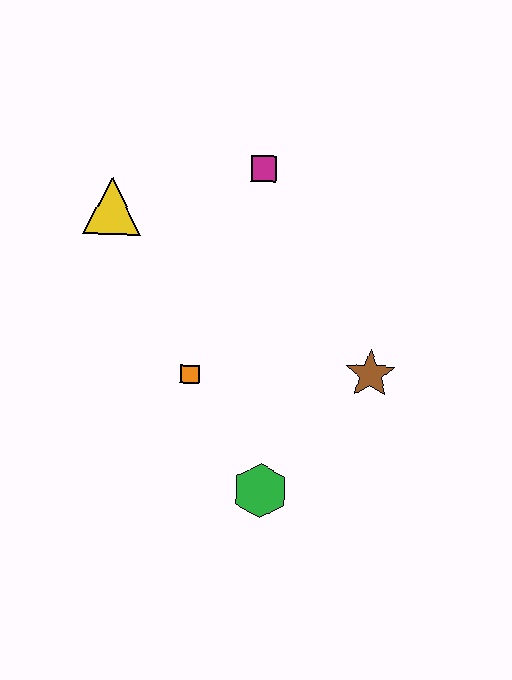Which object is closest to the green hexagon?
The orange square is closest to the green hexagon.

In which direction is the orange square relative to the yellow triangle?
The orange square is below the yellow triangle.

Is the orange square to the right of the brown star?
No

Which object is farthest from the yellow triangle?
The green hexagon is farthest from the yellow triangle.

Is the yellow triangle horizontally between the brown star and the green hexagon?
No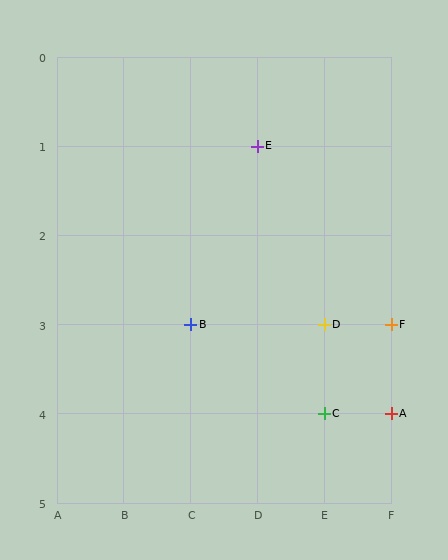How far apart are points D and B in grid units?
Points D and B are 2 columns apart.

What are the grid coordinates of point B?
Point B is at grid coordinates (C, 3).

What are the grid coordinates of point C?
Point C is at grid coordinates (E, 4).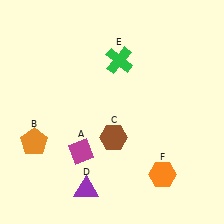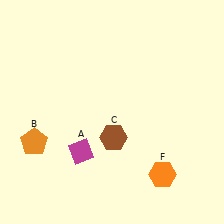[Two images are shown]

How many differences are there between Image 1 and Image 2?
There are 2 differences between the two images.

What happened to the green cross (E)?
The green cross (E) was removed in Image 2. It was in the top-right area of Image 1.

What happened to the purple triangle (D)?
The purple triangle (D) was removed in Image 2. It was in the bottom-left area of Image 1.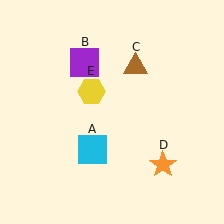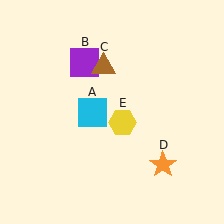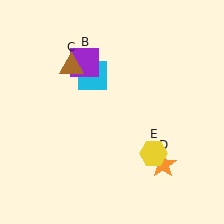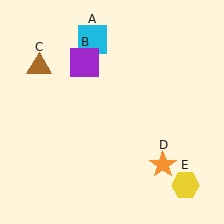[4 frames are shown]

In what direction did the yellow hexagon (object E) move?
The yellow hexagon (object E) moved down and to the right.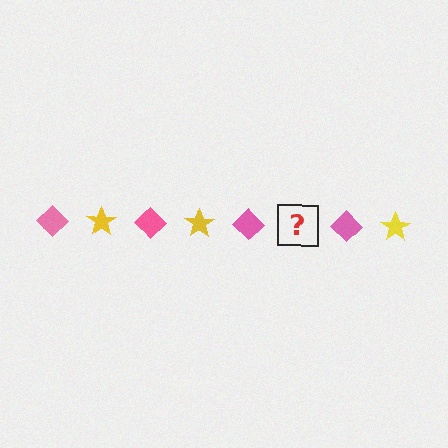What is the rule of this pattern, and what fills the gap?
The rule is that the pattern alternates between pink diamond and yellow star. The gap should be filled with a yellow star.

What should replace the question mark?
The question mark should be replaced with a yellow star.